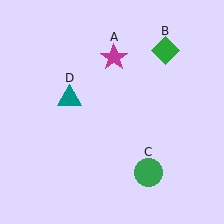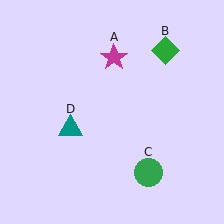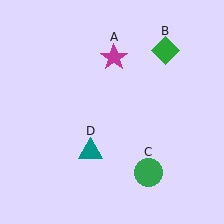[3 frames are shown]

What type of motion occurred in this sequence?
The teal triangle (object D) rotated counterclockwise around the center of the scene.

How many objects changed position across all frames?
1 object changed position: teal triangle (object D).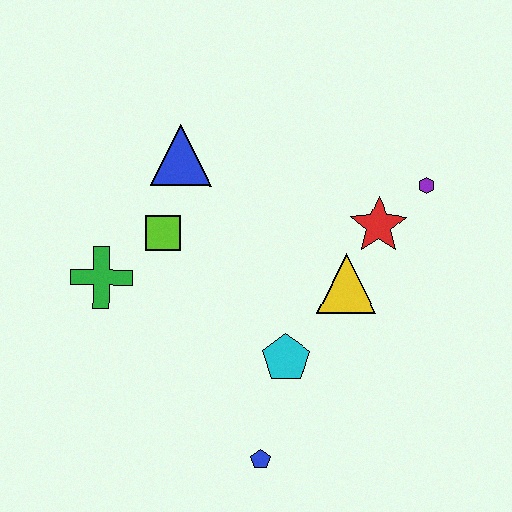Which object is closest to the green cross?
The lime square is closest to the green cross.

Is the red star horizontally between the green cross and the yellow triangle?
No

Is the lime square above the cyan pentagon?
Yes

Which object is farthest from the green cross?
The purple hexagon is farthest from the green cross.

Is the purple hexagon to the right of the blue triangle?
Yes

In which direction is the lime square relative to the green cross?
The lime square is to the right of the green cross.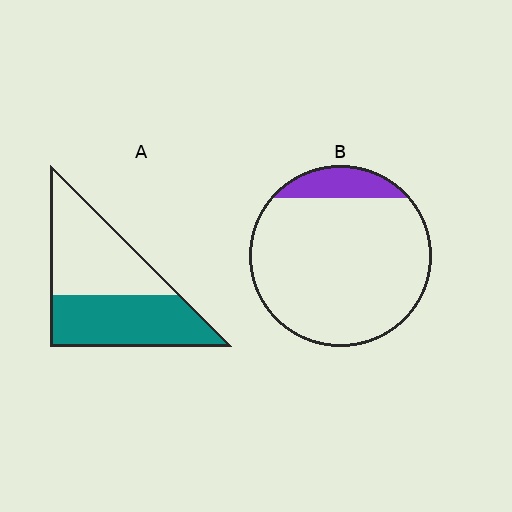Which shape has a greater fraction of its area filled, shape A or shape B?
Shape A.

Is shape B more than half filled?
No.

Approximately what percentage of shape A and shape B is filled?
A is approximately 50% and B is approximately 10%.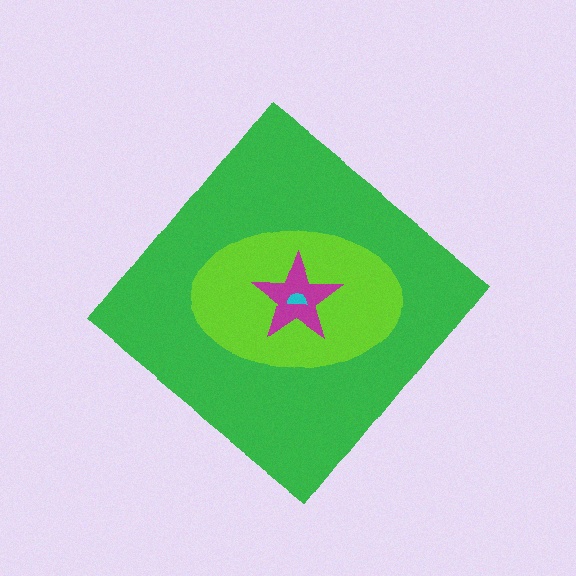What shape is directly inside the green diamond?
The lime ellipse.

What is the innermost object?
The cyan semicircle.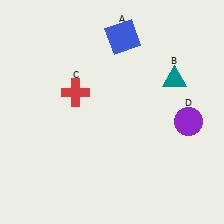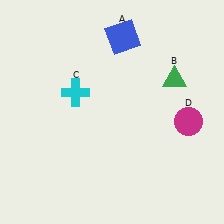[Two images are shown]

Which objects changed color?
B changed from teal to green. C changed from red to cyan. D changed from purple to magenta.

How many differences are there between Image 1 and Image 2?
There are 3 differences between the two images.